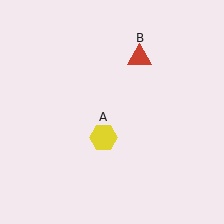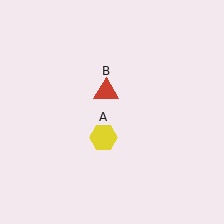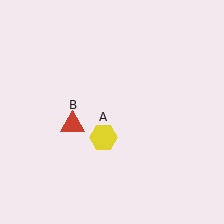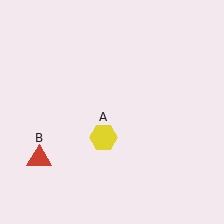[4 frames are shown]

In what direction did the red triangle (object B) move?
The red triangle (object B) moved down and to the left.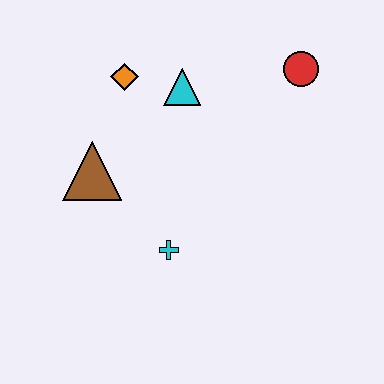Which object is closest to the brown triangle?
The orange diamond is closest to the brown triangle.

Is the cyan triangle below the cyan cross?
No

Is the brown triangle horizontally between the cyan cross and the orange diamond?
No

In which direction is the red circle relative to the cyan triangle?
The red circle is to the right of the cyan triangle.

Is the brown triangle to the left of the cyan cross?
Yes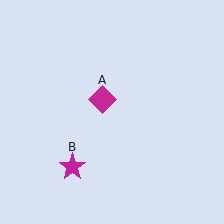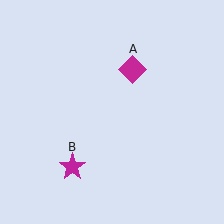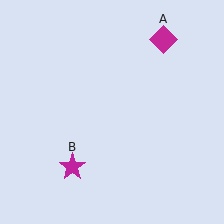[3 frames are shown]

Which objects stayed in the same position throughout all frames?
Magenta star (object B) remained stationary.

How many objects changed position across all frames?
1 object changed position: magenta diamond (object A).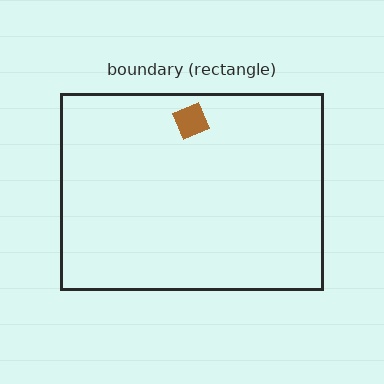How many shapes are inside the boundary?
1 inside, 0 outside.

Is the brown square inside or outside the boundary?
Inside.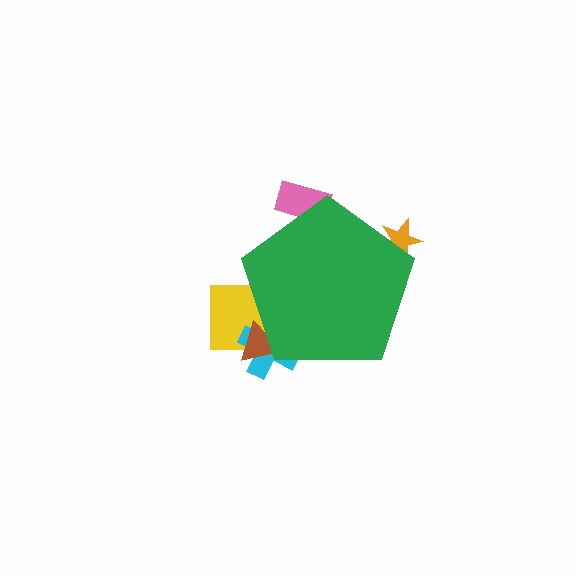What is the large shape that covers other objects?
A green pentagon.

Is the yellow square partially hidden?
Yes, the yellow square is partially hidden behind the green pentagon.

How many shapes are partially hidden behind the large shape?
5 shapes are partially hidden.